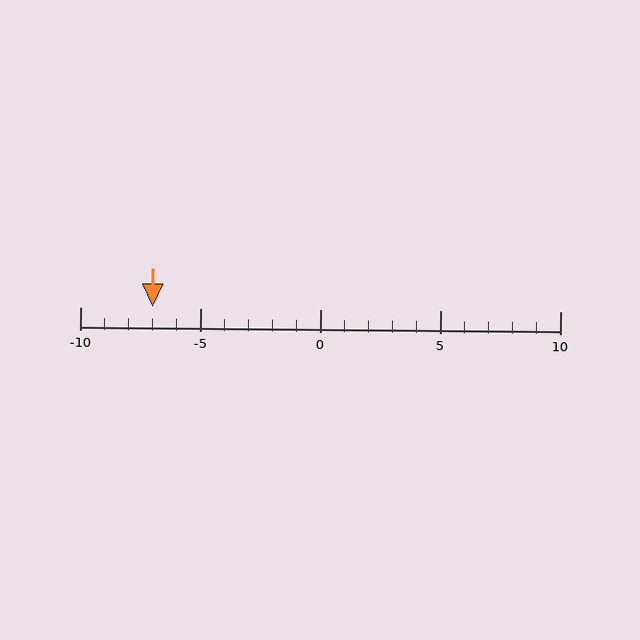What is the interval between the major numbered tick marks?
The major tick marks are spaced 5 units apart.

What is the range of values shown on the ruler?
The ruler shows values from -10 to 10.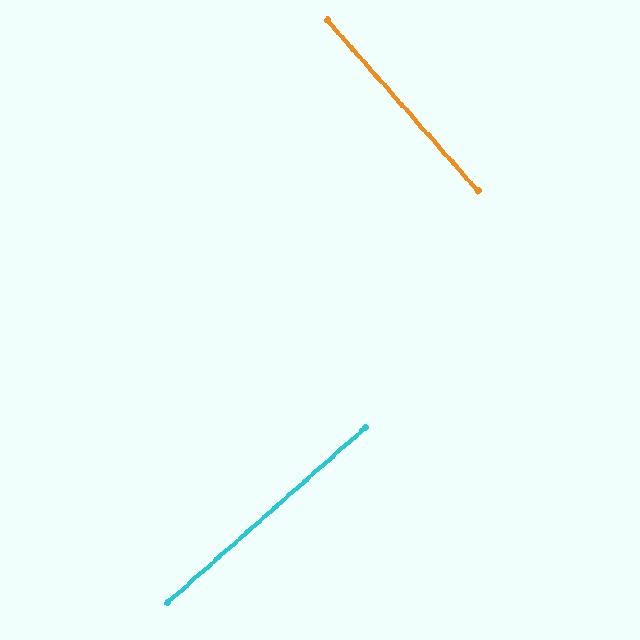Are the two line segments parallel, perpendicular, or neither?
Perpendicular — they meet at approximately 90°.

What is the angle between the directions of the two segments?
Approximately 90 degrees.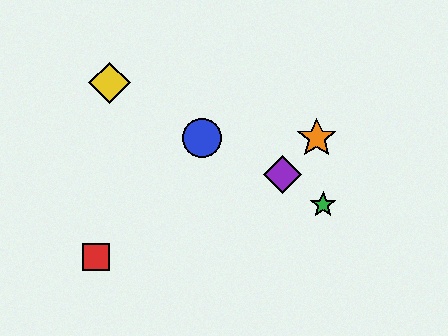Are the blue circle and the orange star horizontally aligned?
Yes, both are at y≈138.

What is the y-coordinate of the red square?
The red square is at y≈257.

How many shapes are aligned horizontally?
2 shapes (the blue circle, the orange star) are aligned horizontally.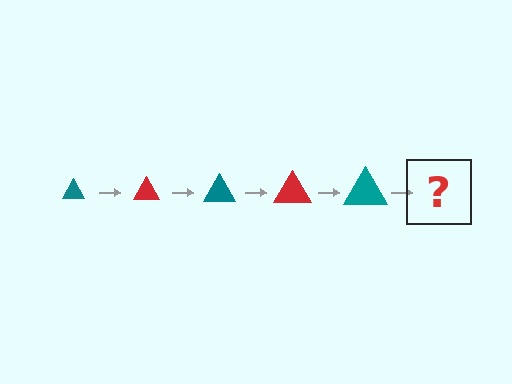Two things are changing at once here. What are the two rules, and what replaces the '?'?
The two rules are that the triangle grows larger each step and the color cycles through teal and red. The '?' should be a red triangle, larger than the previous one.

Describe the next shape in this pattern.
It should be a red triangle, larger than the previous one.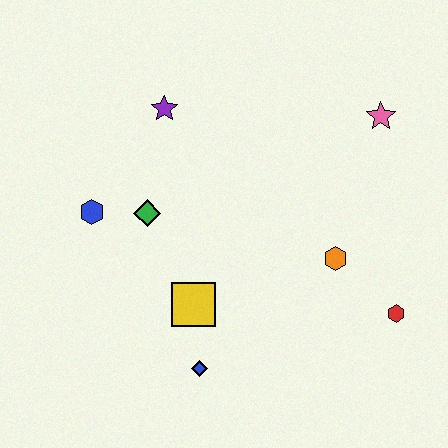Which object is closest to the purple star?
The green diamond is closest to the purple star.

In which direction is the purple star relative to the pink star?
The purple star is to the left of the pink star.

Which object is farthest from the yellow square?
The pink star is farthest from the yellow square.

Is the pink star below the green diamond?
No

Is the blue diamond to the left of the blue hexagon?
No